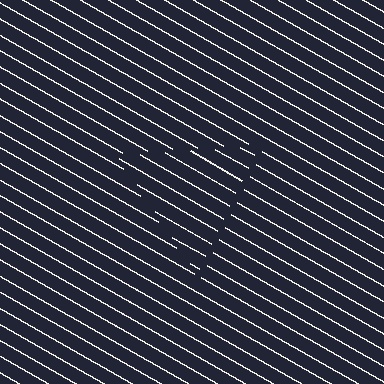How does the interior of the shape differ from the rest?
The interior of the shape contains the same grating, shifted by half a period — the contour is defined by the phase discontinuity where line-ends from the inner and outer gratings abut.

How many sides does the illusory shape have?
3 sides — the line-ends trace a triangle.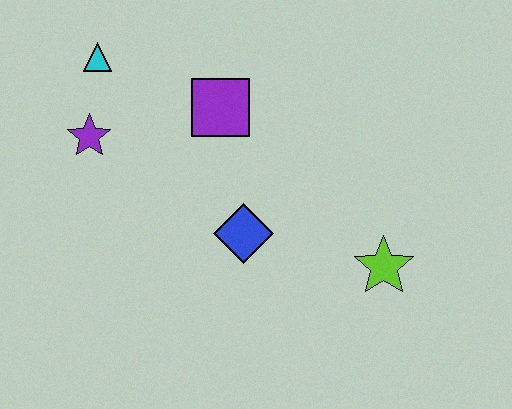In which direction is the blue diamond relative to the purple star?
The blue diamond is to the right of the purple star.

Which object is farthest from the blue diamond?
The cyan triangle is farthest from the blue diamond.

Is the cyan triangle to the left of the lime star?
Yes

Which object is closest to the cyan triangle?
The purple star is closest to the cyan triangle.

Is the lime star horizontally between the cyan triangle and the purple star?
No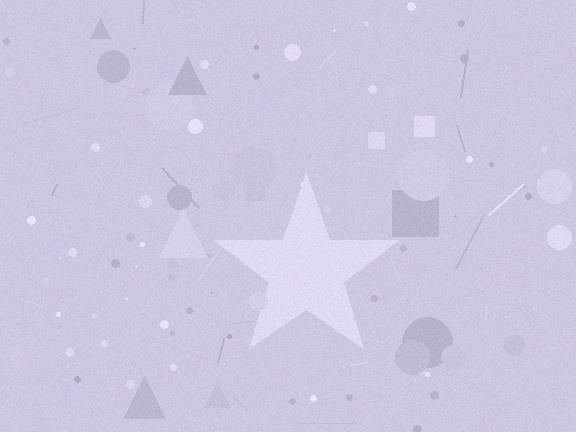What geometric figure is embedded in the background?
A star is embedded in the background.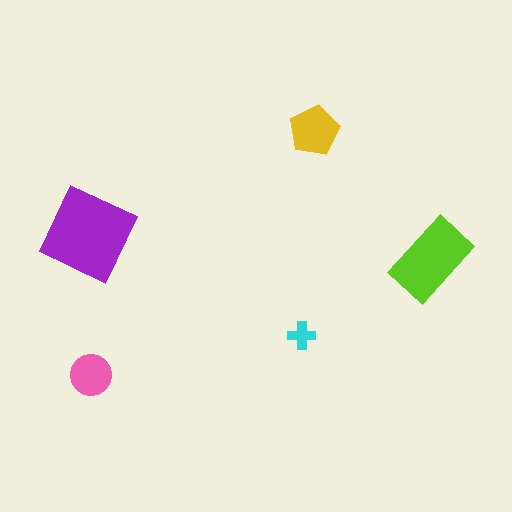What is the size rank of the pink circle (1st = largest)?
4th.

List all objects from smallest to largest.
The cyan cross, the pink circle, the yellow pentagon, the lime rectangle, the purple diamond.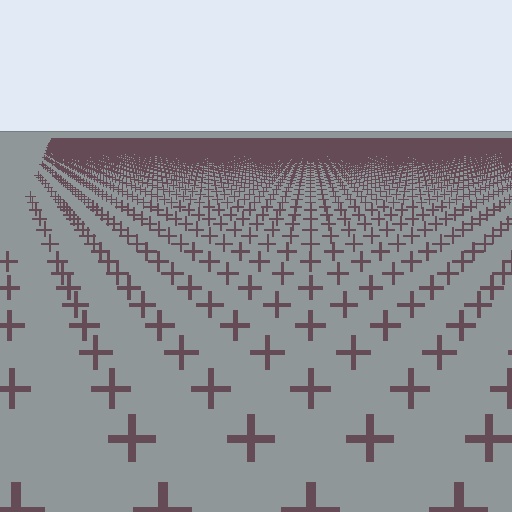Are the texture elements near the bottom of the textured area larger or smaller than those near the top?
Larger. Near the bottom, elements are closer to the viewer and appear at a bigger on-screen size.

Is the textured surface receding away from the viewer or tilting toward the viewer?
The surface is receding away from the viewer. Texture elements get smaller and denser toward the top.